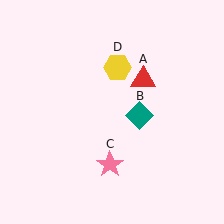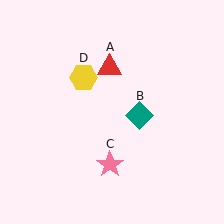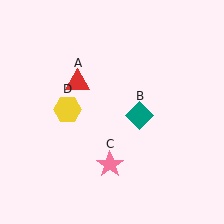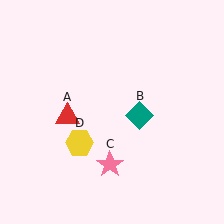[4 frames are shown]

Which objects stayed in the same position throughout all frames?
Teal diamond (object B) and pink star (object C) remained stationary.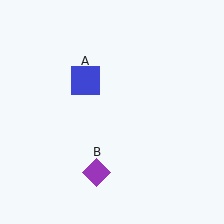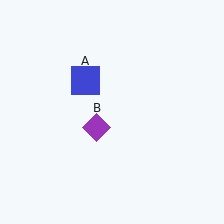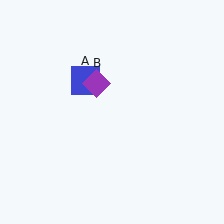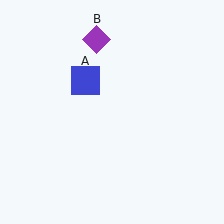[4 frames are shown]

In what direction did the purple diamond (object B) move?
The purple diamond (object B) moved up.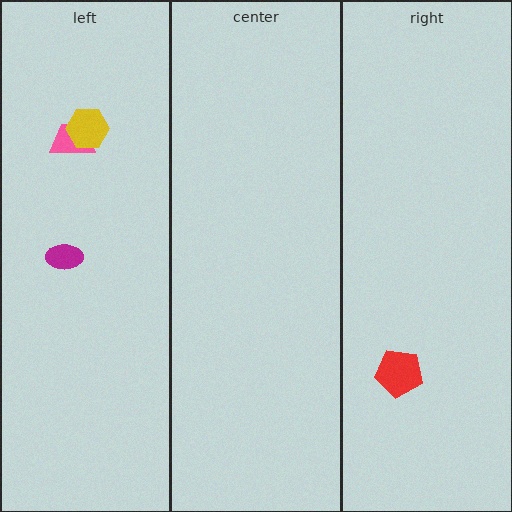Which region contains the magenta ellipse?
The left region.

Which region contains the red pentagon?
The right region.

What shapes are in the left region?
The pink trapezoid, the yellow hexagon, the magenta ellipse.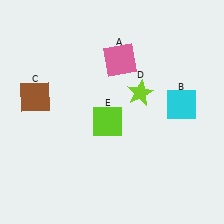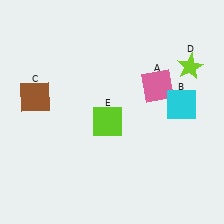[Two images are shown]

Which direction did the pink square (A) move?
The pink square (A) moved right.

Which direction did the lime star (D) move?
The lime star (D) moved right.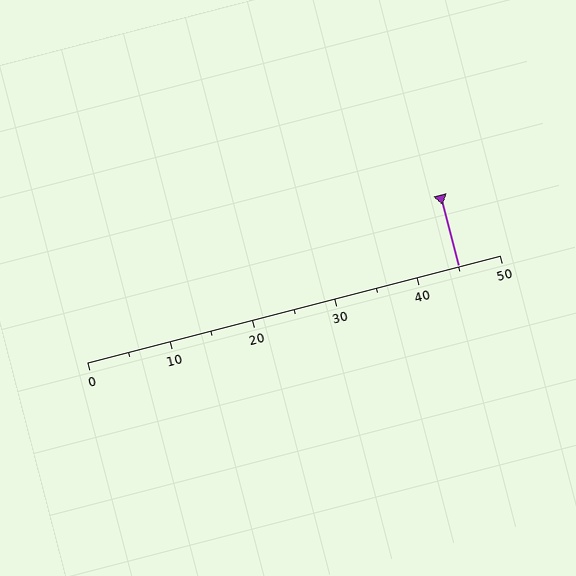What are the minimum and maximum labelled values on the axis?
The axis runs from 0 to 50.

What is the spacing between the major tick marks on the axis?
The major ticks are spaced 10 apart.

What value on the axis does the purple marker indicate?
The marker indicates approximately 45.